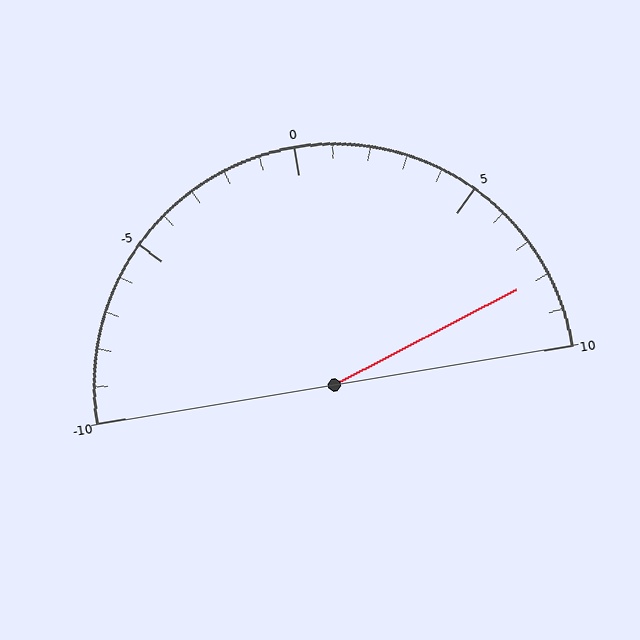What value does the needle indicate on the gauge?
The needle indicates approximately 8.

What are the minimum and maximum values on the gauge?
The gauge ranges from -10 to 10.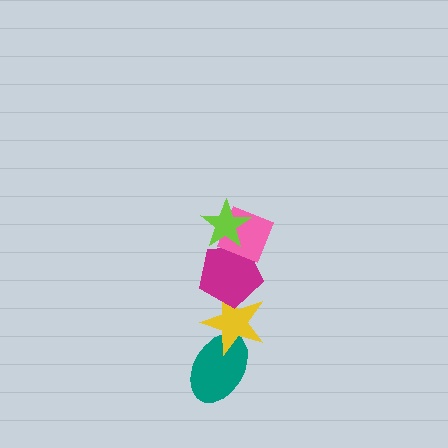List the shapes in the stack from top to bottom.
From top to bottom: the lime star, the pink diamond, the magenta pentagon, the yellow star, the teal ellipse.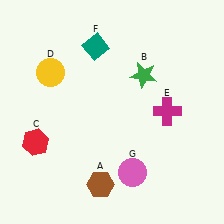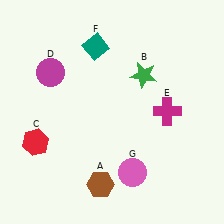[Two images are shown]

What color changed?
The circle (D) changed from yellow in Image 1 to magenta in Image 2.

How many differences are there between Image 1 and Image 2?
There is 1 difference between the two images.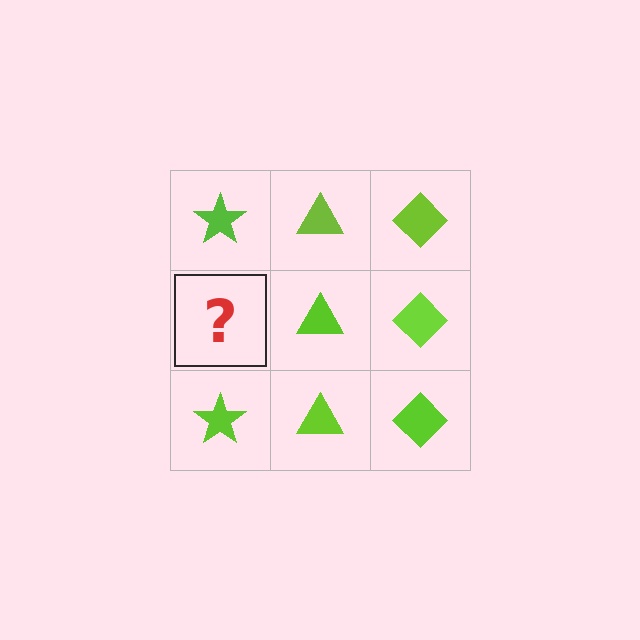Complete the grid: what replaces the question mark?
The question mark should be replaced with a lime star.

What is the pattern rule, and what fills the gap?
The rule is that each column has a consistent shape. The gap should be filled with a lime star.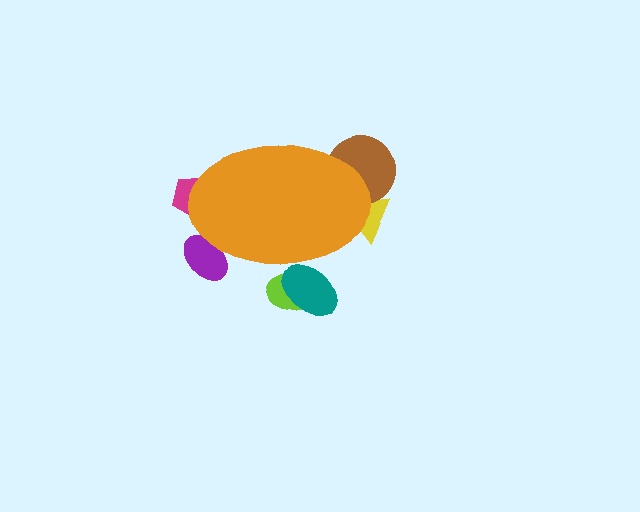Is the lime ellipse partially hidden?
Yes, the lime ellipse is partially hidden behind the orange ellipse.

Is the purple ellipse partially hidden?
Yes, the purple ellipse is partially hidden behind the orange ellipse.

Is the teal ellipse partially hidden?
Yes, the teal ellipse is partially hidden behind the orange ellipse.